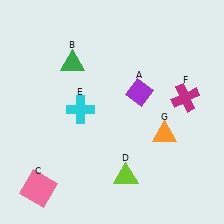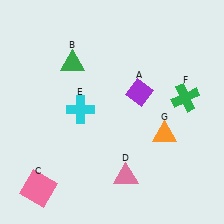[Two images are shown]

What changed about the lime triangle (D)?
In Image 1, D is lime. In Image 2, it changed to pink.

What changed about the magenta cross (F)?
In Image 1, F is magenta. In Image 2, it changed to green.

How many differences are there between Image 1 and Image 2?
There are 2 differences between the two images.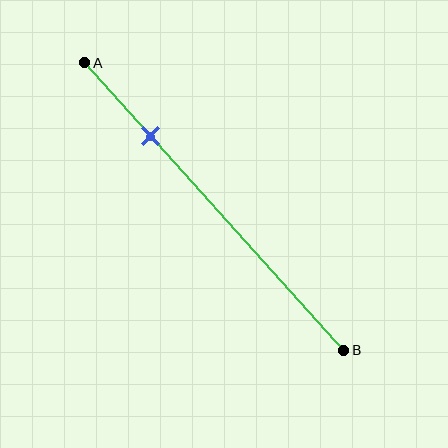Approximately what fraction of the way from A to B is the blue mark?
The blue mark is approximately 25% of the way from A to B.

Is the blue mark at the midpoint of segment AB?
No, the mark is at about 25% from A, not at the 50% midpoint.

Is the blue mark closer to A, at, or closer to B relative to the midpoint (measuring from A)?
The blue mark is closer to point A than the midpoint of segment AB.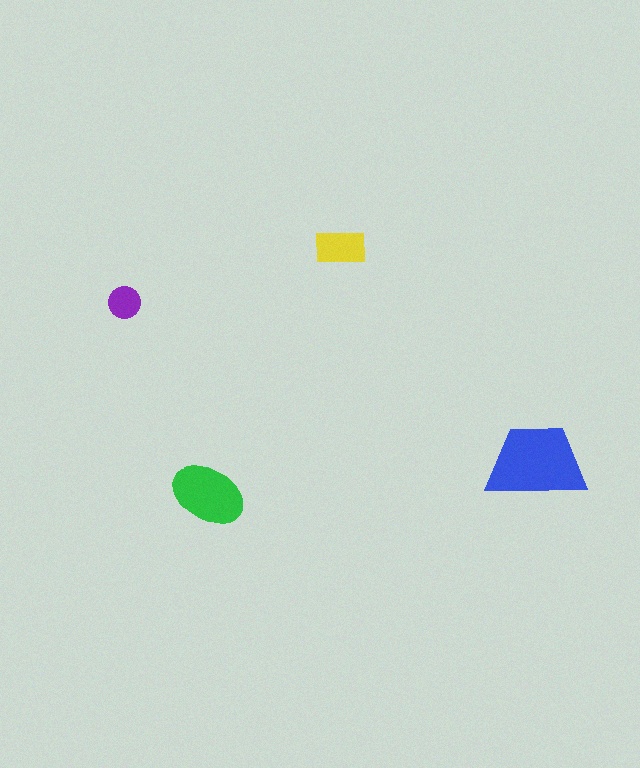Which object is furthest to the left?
The purple circle is leftmost.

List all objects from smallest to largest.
The purple circle, the yellow rectangle, the green ellipse, the blue trapezoid.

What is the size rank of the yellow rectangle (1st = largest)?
3rd.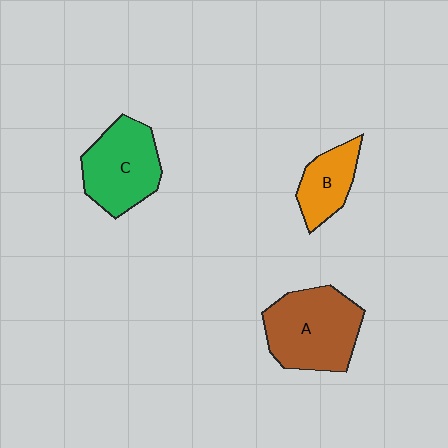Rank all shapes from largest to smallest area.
From largest to smallest: A (brown), C (green), B (orange).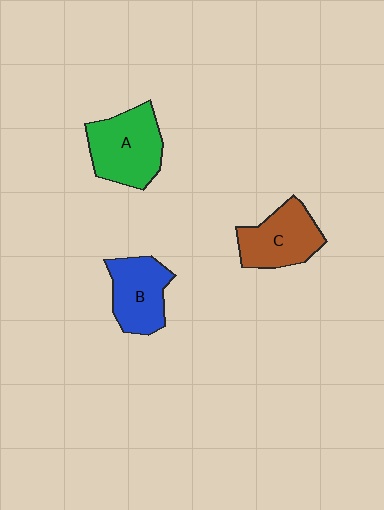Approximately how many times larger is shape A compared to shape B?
Approximately 1.2 times.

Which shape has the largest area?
Shape A (green).